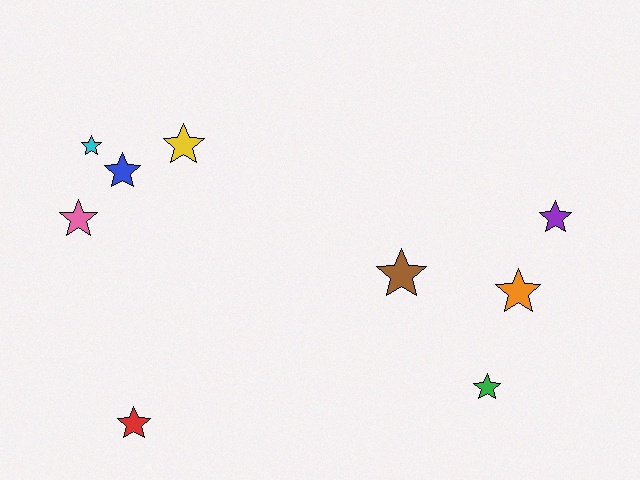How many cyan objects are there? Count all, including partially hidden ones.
There is 1 cyan object.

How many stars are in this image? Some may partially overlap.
There are 9 stars.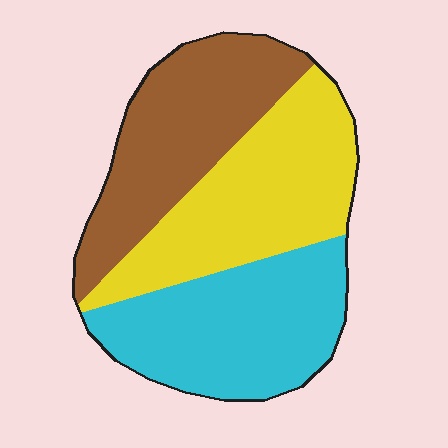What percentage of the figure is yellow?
Yellow takes up about one third (1/3) of the figure.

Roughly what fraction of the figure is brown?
Brown covers roughly 30% of the figure.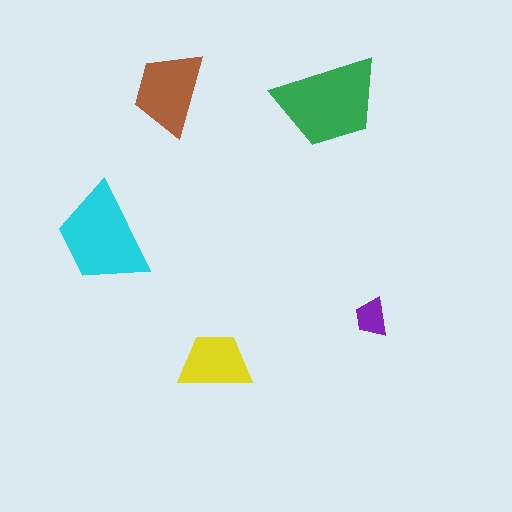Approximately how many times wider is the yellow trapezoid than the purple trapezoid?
About 2 times wider.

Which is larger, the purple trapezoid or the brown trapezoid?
The brown one.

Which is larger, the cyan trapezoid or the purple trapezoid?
The cyan one.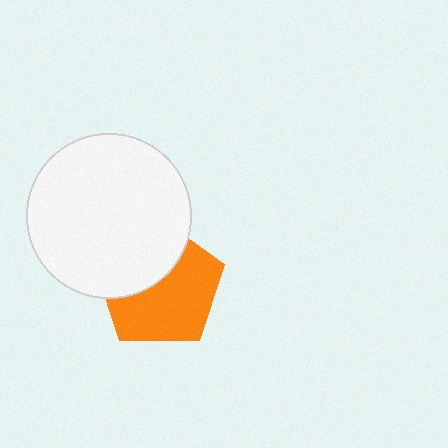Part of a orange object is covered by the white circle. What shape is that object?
It is a pentagon.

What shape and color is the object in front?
The object in front is a white circle.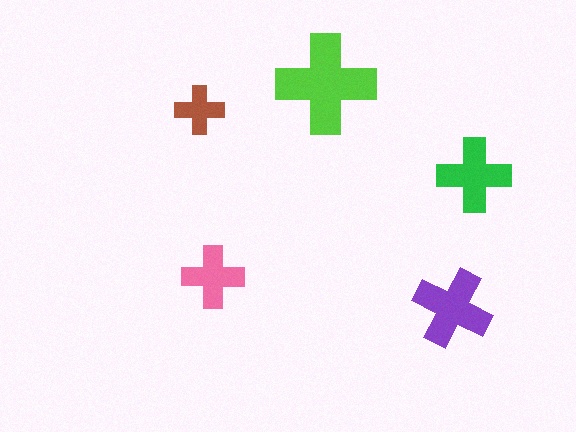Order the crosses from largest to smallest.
the lime one, the purple one, the green one, the pink one, the brown one.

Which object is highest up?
The lime cross is topmost.